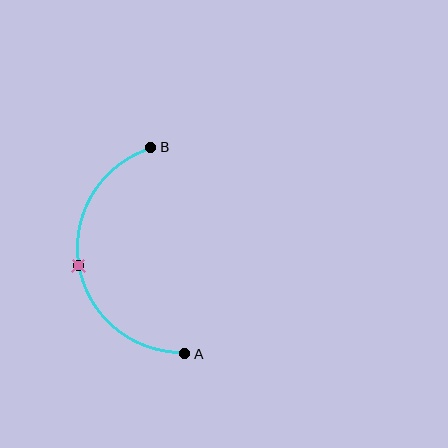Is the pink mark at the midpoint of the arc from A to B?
Yes. The pink mark lies on the arc at equal arc-length from both A and B — it is the arc midpoint.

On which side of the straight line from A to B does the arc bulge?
The arc bulges to the left of the straight line connecting A and B.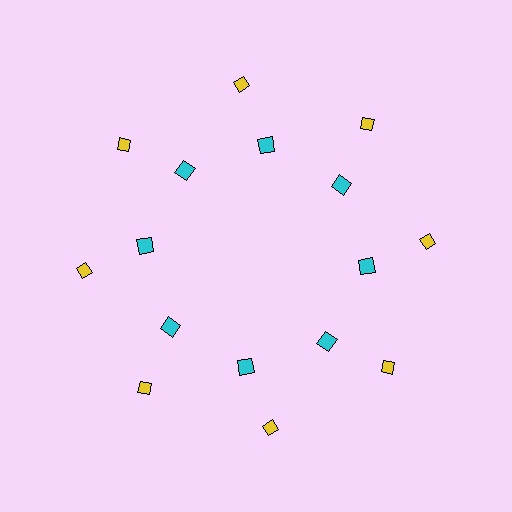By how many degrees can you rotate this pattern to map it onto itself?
The pattern maps onto itself every 45 degrees of rotation.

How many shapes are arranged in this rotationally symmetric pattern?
There are 16 shapes, arranged in 8 groups of 2.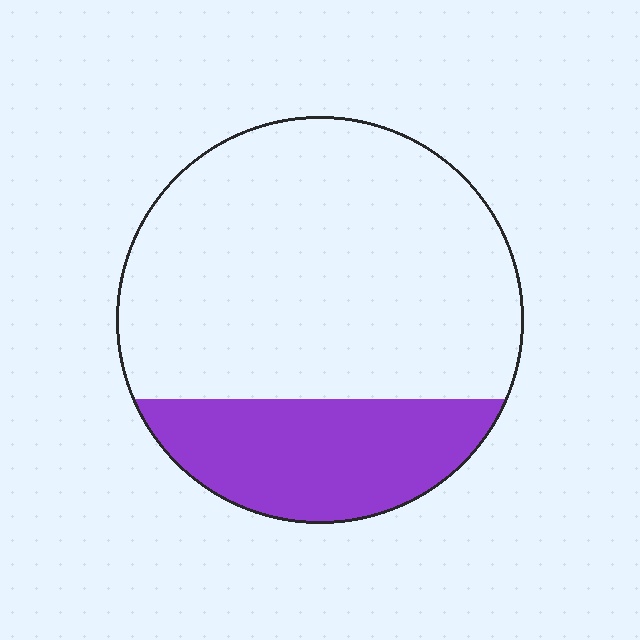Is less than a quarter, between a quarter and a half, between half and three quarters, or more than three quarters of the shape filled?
Between a quarter and a half.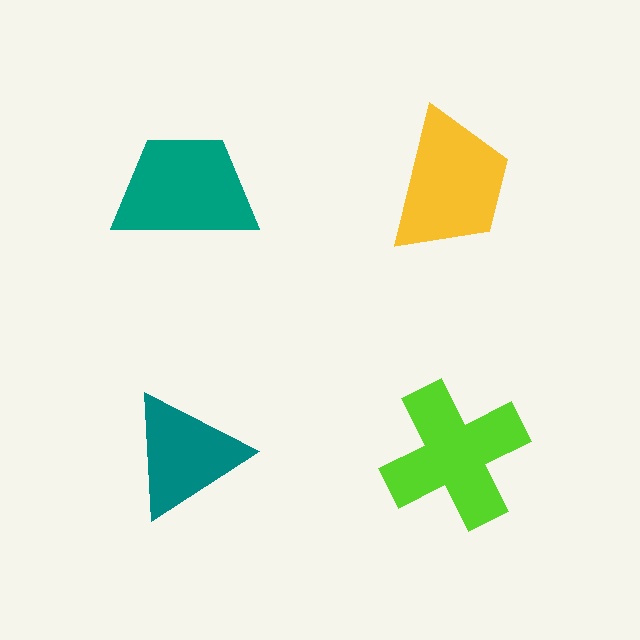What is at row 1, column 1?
A teal trapezoid.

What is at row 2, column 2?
A lime cross.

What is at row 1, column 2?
A yellow trapezoid.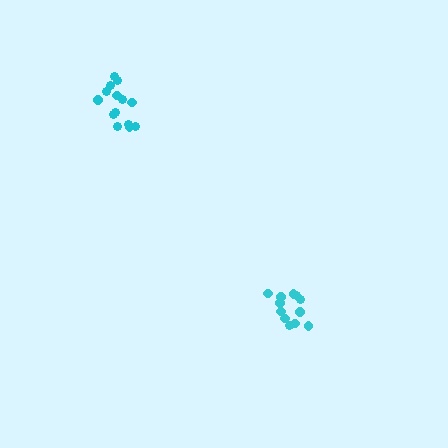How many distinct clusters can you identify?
There are 2 distinct clusters.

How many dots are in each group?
Group 1: 12 dots, Group 2: 14 dots (26 total).